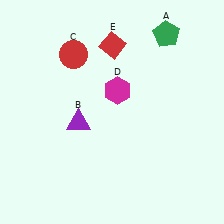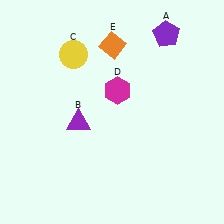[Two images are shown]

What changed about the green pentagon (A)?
In Image 1, A is green. In Image 2, it changed to purple.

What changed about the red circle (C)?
In Image 1, C is red. In Image 2, it changed to yellow.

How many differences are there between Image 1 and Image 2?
There are 3 differences between the two images.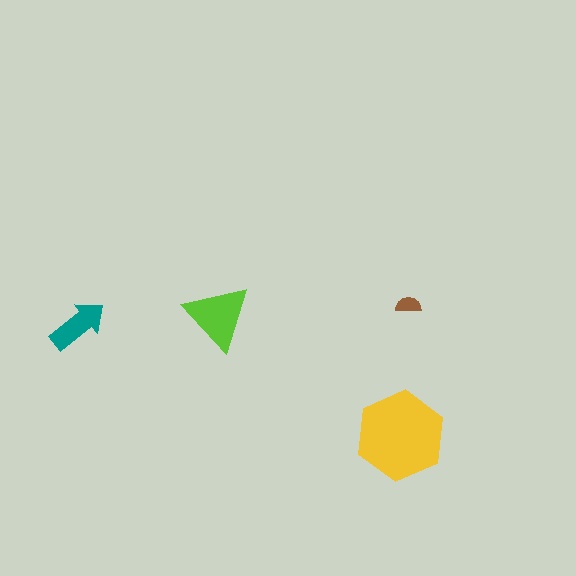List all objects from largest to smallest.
The yellow hexagon, the lime triangle, the teal arrow, the brown semicircle.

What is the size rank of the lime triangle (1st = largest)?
2nd.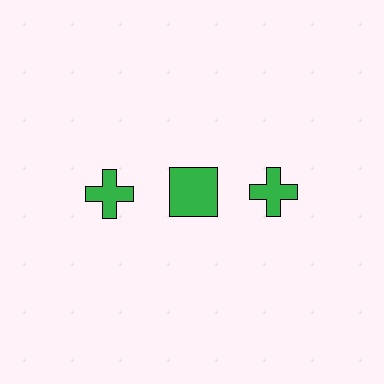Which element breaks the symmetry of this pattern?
The green square in the top row, second from left column breaks the symmetry. All other shapes are green crosses.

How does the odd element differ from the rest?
It has a different shape: square instead of cross.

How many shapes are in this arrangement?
There are 3 shapes arranged in a grid pattern.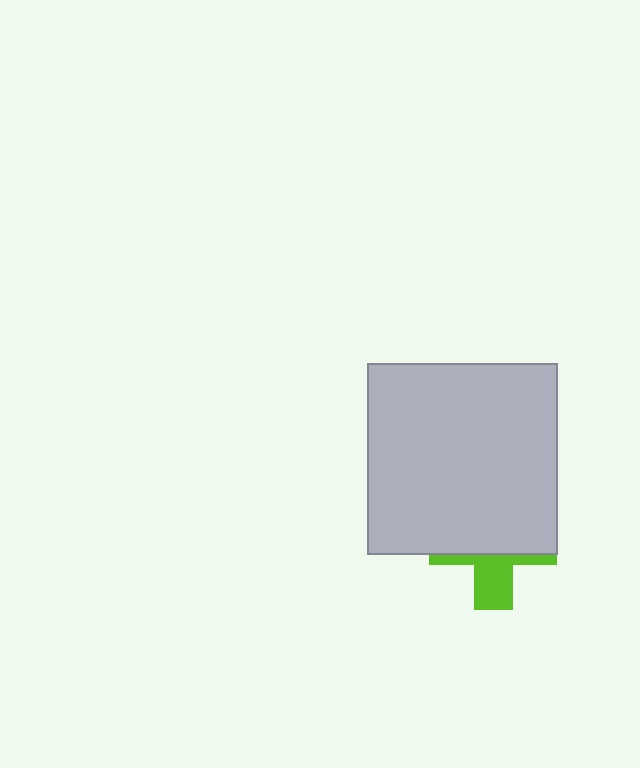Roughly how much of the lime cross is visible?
A small part of it is visible (roughly 35%).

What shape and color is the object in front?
The object in front is a light gray square.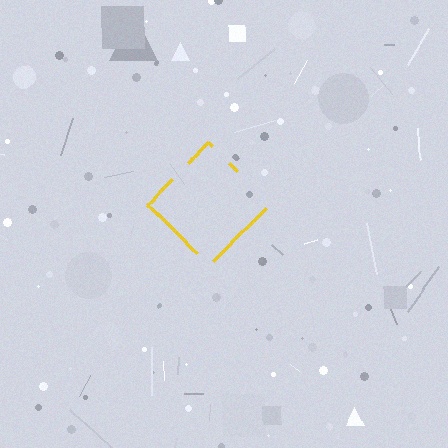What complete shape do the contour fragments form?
The contour fragments form a diamond.